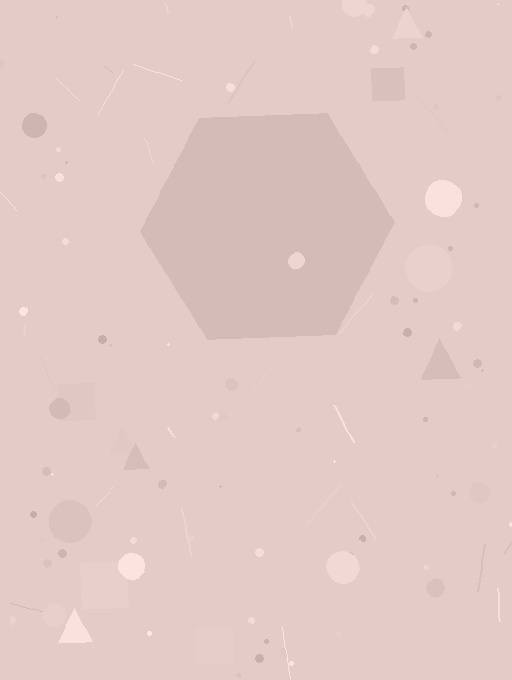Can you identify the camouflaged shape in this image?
The camouflaged shape is a hexagon.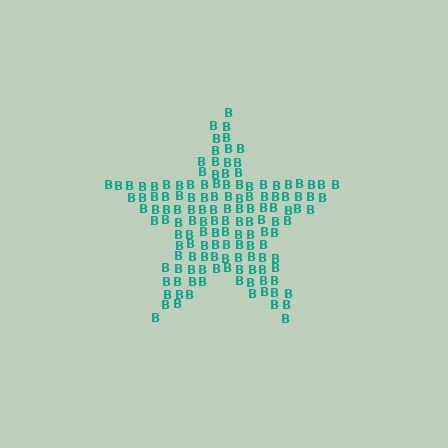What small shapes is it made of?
It is made of small letter B's.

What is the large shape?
The large shape is a star.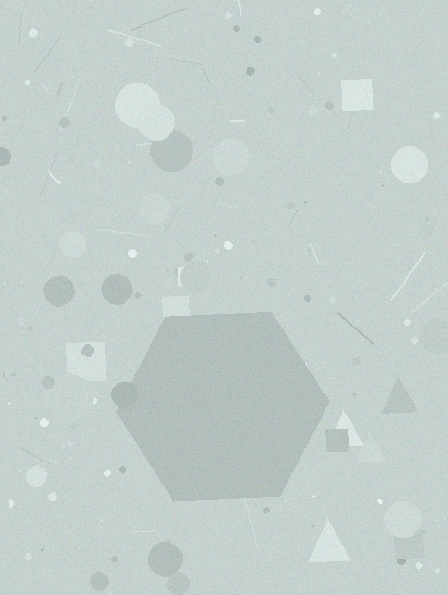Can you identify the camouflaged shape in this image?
The camouflaged shape is a hexagon.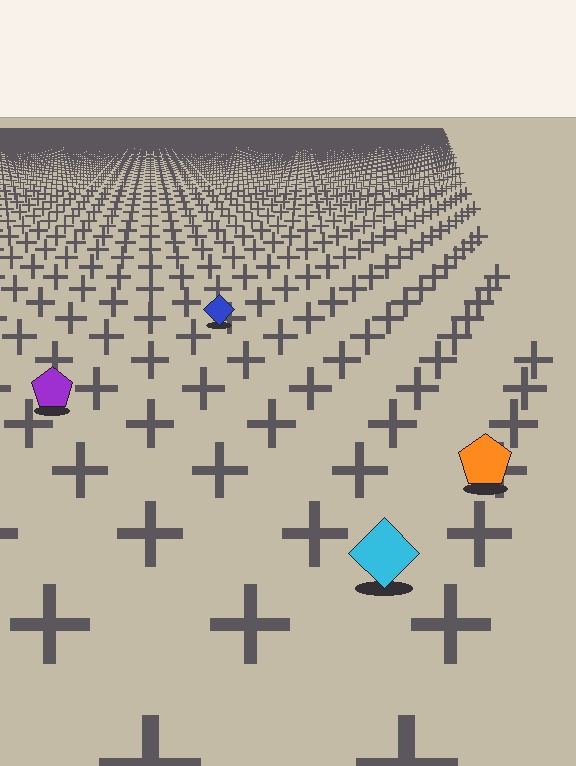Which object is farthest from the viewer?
The blue diamond is farthest from the viewer. It appears smaller and the ground texture around it is denser.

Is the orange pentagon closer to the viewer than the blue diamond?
Yes. The orange pentagon is closer — you can tell from the texture gradient: the ground texture is coarser near it.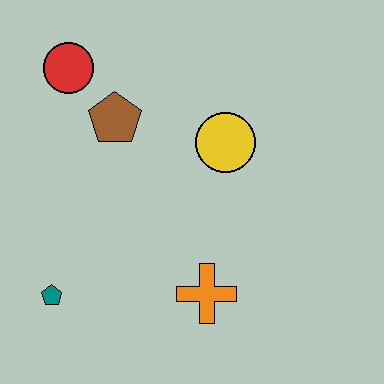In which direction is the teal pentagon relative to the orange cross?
The teal pentagon is to the left of the orange cross.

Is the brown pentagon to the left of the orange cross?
Yes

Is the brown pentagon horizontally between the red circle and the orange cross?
Yes